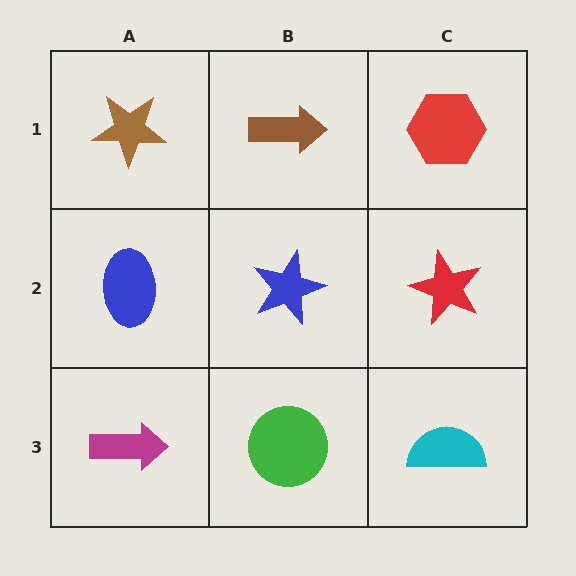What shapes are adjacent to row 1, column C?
A red star (row 2, column C), a brown arrow (row 1, column B).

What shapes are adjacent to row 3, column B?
A blue star (row 2, column B), a magenta arrow (row 3, column A), a cyan semicircle (row 3, column C).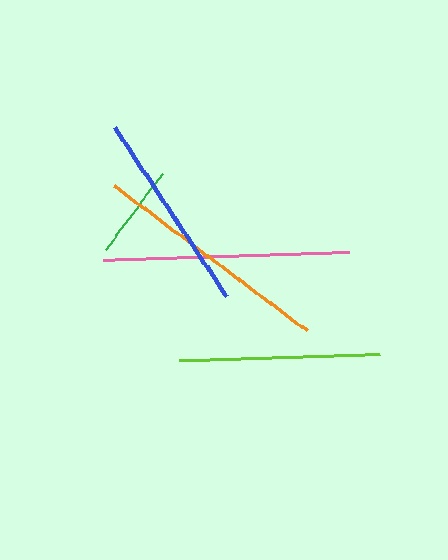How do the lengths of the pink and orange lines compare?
The pink and orange lines are approximately the same length.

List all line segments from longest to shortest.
From longest to shortest: pink, orange, blue, lime, green.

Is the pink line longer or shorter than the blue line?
The pink line is longer than the blue line.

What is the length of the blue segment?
The blue segment is approximately 202 pixels long.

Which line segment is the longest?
The pink line is the longest at approximately 247 pixels.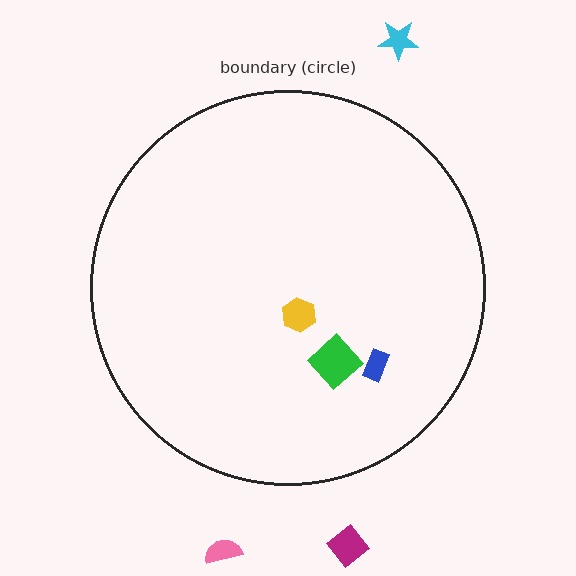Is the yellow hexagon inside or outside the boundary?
Inside.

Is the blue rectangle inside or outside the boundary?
Inside.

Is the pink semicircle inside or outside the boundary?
Outside.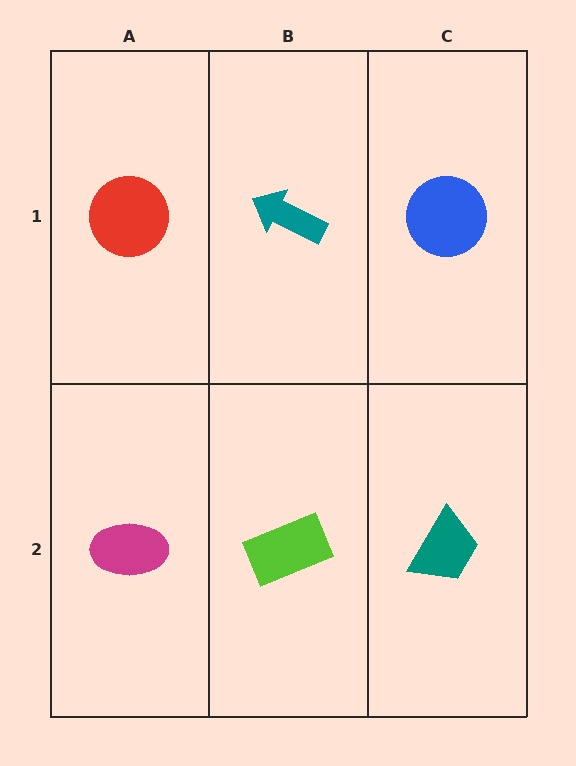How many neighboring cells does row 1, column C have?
2.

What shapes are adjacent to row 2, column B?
A teal arrow (row 1, column B), a magenta ellipse (row 2, column A), a teal trapezoid (row 2, column C).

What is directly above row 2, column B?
A teal arrow.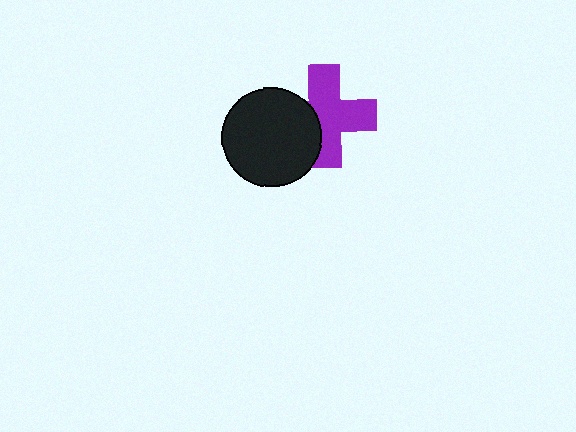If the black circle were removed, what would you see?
You would see the complete purple cross.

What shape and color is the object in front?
The object in front is a black circle.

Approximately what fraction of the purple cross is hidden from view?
Roughly 30% of the purple cross is hidden behind the black circle.